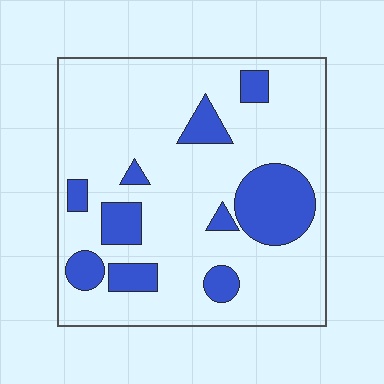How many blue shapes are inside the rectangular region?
10.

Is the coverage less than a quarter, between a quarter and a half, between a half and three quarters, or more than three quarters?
Less than a quarter.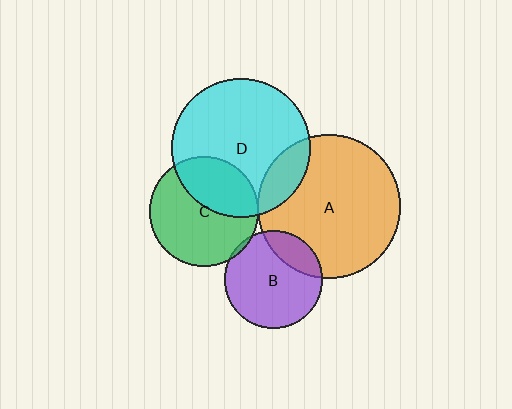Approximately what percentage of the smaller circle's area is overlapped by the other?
Approximately 15%.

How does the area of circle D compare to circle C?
Approximately 1.6 times.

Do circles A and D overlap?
Yes.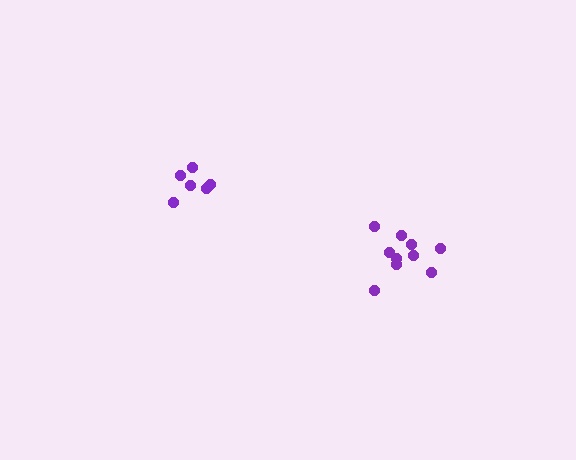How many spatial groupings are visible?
There are 2 spatial groupings.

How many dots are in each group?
Group 1: 6 dots, Group 2: 10 dots (16 total).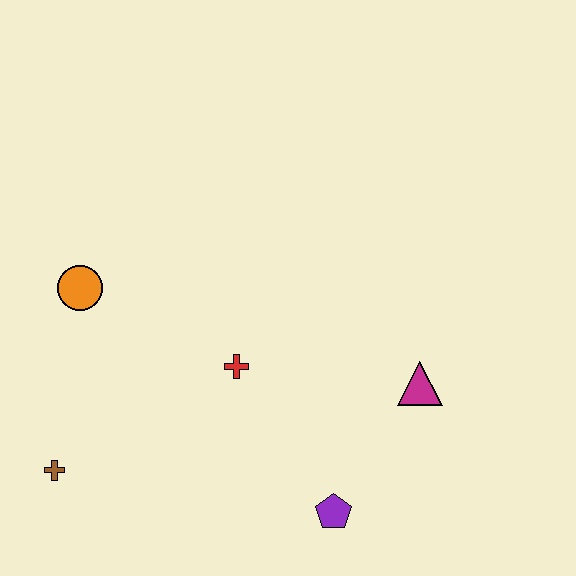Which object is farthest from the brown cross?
The magenta triangle is farthest from the brown cross.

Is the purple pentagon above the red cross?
No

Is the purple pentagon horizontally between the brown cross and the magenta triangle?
Yes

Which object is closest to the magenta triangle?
The purple pentagon is closest to the magenta triangle.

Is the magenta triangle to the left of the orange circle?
No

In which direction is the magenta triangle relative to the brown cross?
The magenta triangle is to the right of the brown cross.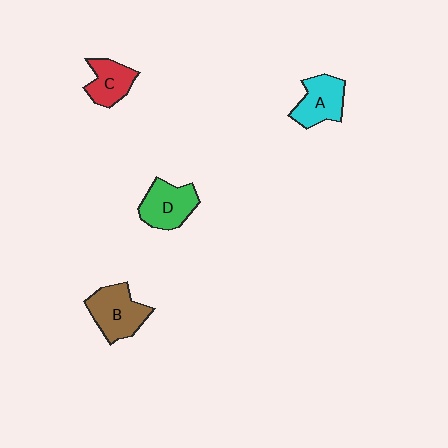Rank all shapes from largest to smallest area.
From largest to smallest: B (brown), D (green), A (cyan), C (red).